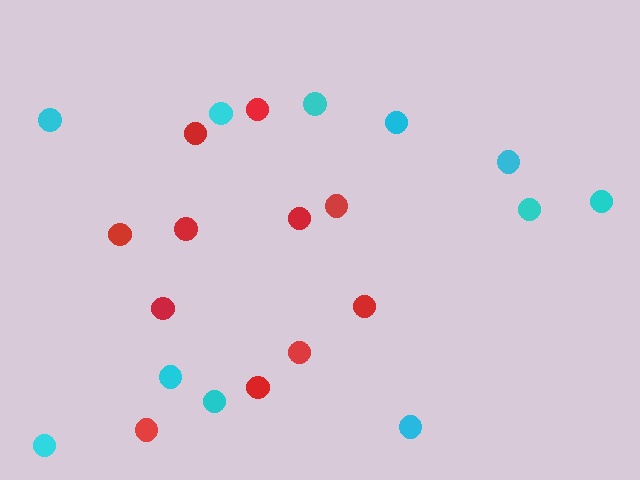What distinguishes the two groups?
There are 2 groups: one group of cyan circles (11) and one group of red circles (11).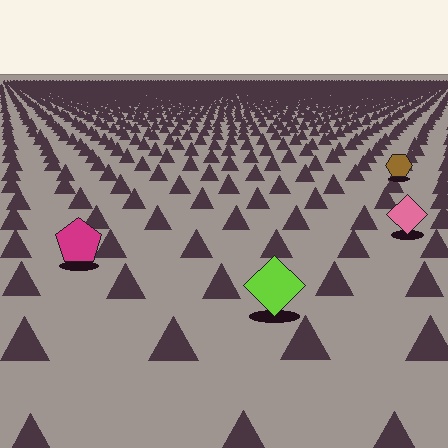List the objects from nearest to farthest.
From nearest to farthest: the lime diamond, the magenta pentagon, the pink diamond, the brown hexagon.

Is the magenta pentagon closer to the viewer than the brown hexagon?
Yes. The magenta pentagon is closer — you can tell from the texture gradient: the ground texture is coarser near it.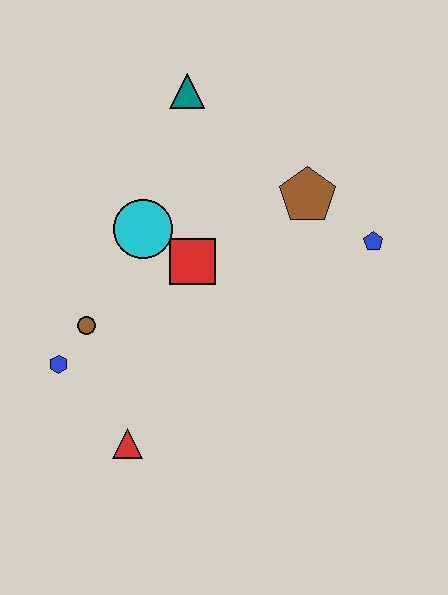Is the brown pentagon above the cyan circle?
Yes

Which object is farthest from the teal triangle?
The red triangle is farthest from the teal triangle.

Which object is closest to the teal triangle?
The cyan circle is closest to the teal triangle.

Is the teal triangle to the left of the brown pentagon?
Yes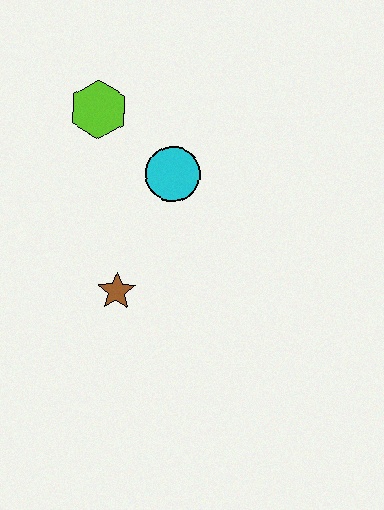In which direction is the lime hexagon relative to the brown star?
The lime hexagon is above the brown star.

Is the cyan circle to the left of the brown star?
No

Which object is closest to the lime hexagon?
The cyan circle is closest to the lime hexagon.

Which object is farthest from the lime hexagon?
The brown star is farthest from the lime hexagon.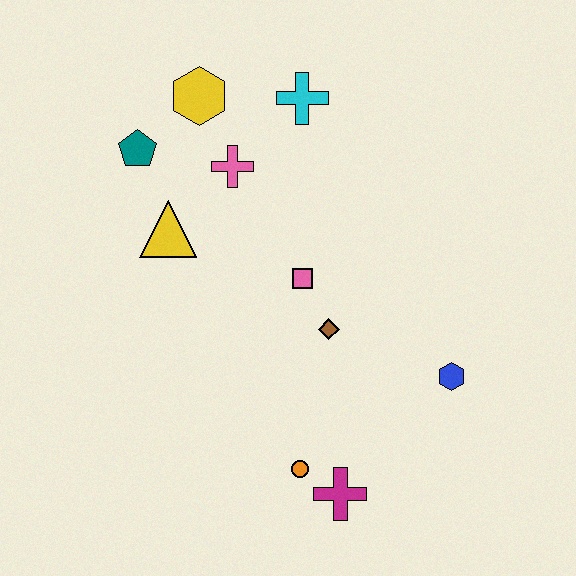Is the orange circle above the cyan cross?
No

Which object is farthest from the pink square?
The magenta cross is farthest from the pink square.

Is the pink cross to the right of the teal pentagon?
Yes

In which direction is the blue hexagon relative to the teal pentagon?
The blue hexagon is to the right of the teal pentagon.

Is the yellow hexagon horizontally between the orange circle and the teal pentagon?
Yes